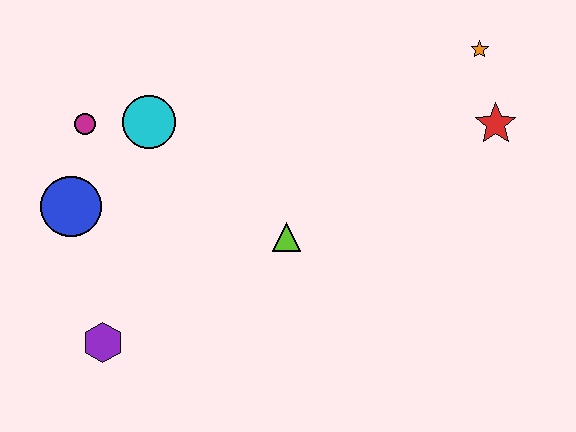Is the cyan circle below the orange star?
Yes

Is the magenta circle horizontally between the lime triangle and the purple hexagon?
No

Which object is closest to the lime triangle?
The cyan circle is closest to the lime triangle.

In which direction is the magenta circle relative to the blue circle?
The magenta circle is above the blue circle.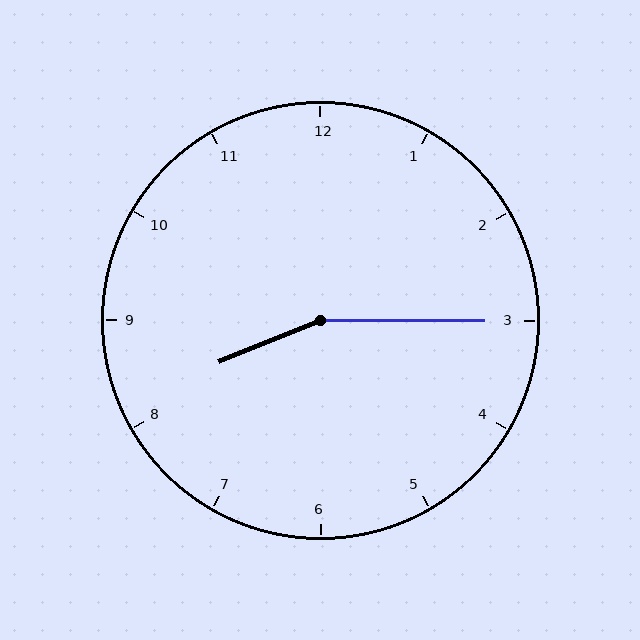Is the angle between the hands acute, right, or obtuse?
It is obtuse.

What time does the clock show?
8:15.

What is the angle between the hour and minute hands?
Approximately 158 degrees.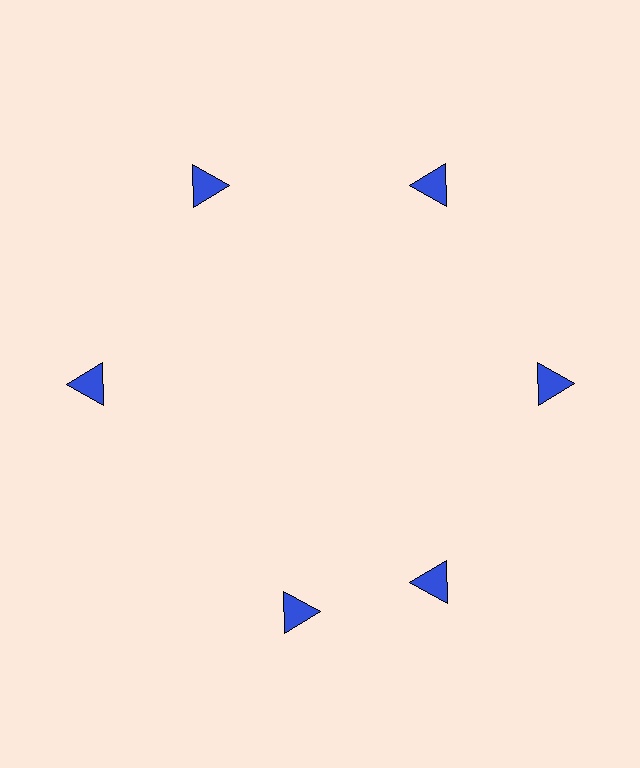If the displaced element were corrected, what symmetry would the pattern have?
It would have 6-fold rotational symmetry — the pattern would map onto itself every 60 degrees.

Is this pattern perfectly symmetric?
No. The 6 blue triangles are arranged in a ring, but one element near the 7 o'clock position is rotated out of alignment along the ring, breaking the 6-fold rotational symmetry.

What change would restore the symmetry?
The symmetry would be restored by rotating it back into even spacing with its neighbors so that all 6 triangles sit at equal angles and equal distance from the center.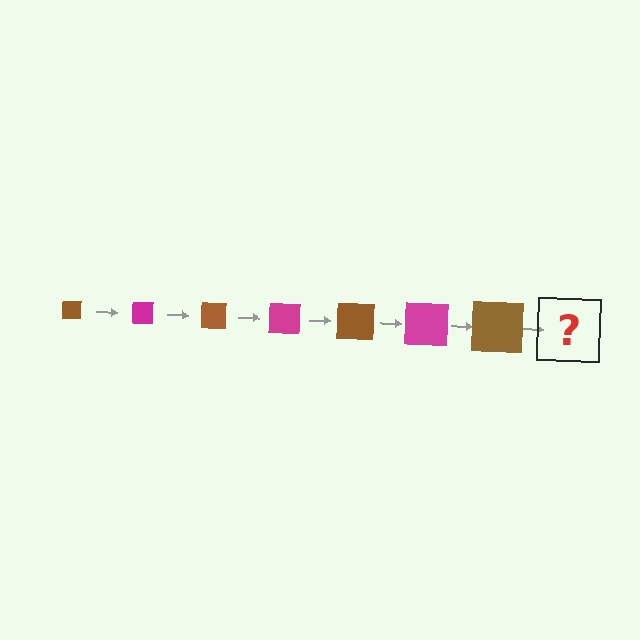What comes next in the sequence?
The next element should be a magenta square, larger than the previous one.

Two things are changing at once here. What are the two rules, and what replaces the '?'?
The two rules are that the square grows larger each step and the color cycles through brown and magenta. The '?' should be a magenta square, larger than the previous one.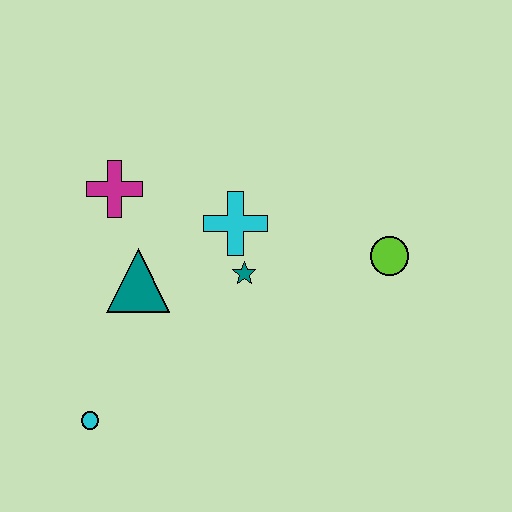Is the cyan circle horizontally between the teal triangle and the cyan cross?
No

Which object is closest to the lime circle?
The teal star is closest to the lime circle.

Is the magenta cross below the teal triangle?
No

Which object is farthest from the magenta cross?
The lime circle is farthest from the magenta cross.